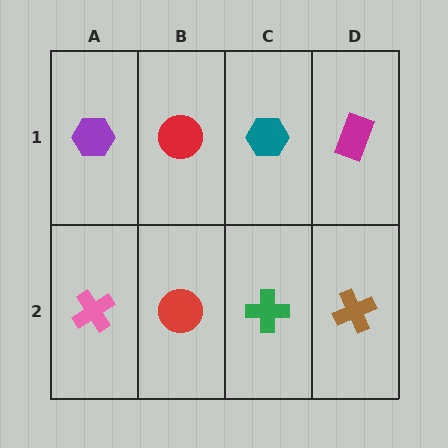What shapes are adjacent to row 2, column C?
A teal hexagon (row 1, column C), a red circle (row 2, column B), a brown cross (row 2, column D).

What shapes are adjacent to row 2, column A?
A purple hexagon (row 1, column A), a red circle (row 2, column B).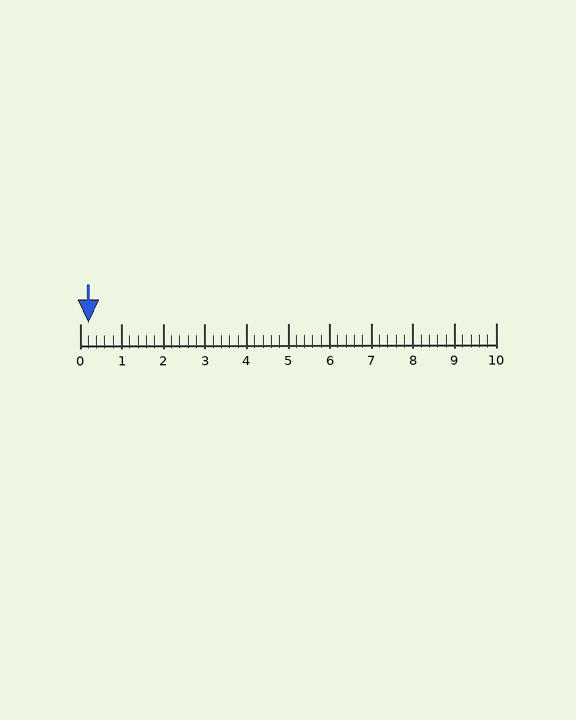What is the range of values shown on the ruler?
The ruler shows values from 0 to 10.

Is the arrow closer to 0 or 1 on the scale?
The arrow is closer to 0.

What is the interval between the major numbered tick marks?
The major tick marks are spaced 1 units apart.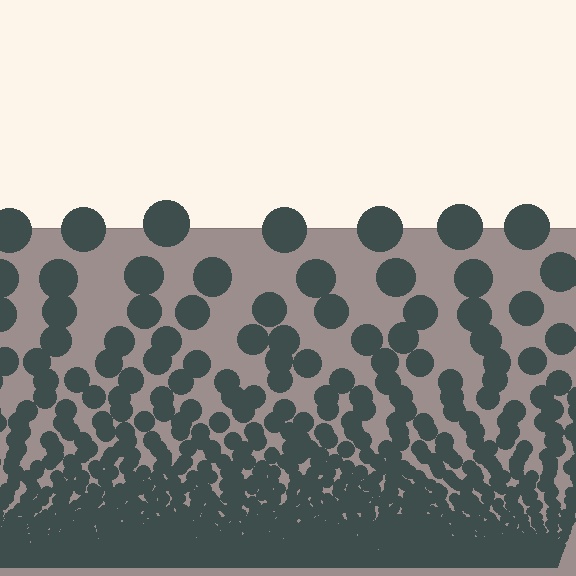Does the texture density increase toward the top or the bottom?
Density increases toward the bottom.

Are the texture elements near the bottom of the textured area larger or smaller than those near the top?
Smaller. The gradient is inverted — elements near the bottom are smaller and denser.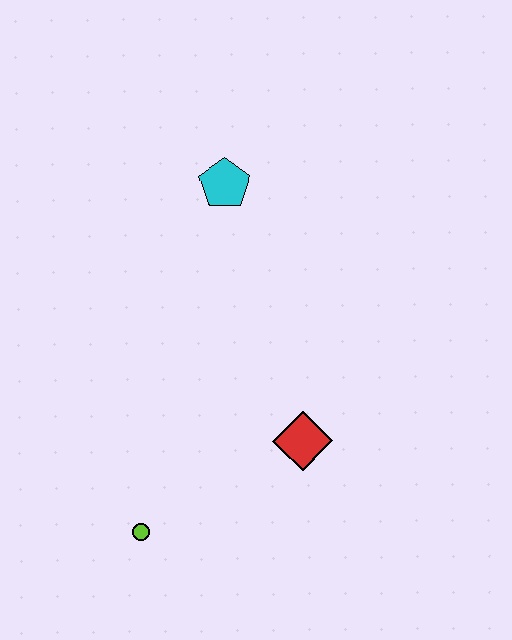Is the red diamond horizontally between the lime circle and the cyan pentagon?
No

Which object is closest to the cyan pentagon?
The red diamond is closest to the cyan pentagon.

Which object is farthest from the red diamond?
The cyan pentagon is farthest from the red diamond.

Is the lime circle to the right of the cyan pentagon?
No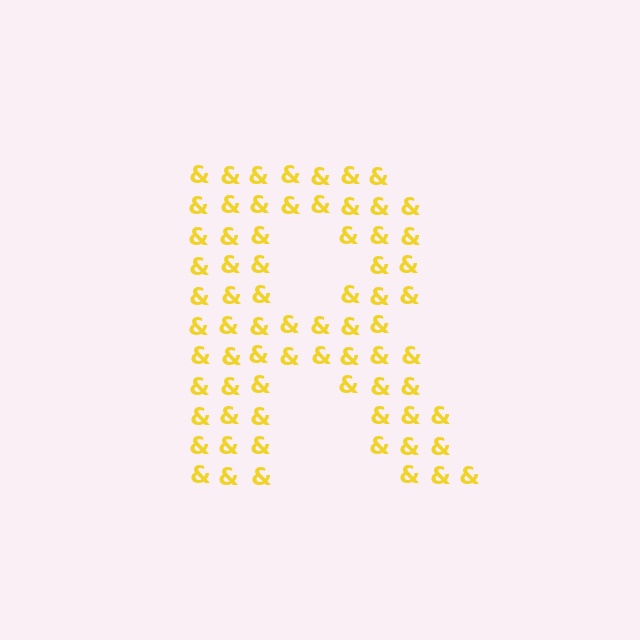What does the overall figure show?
The overall figure shows the letter R.